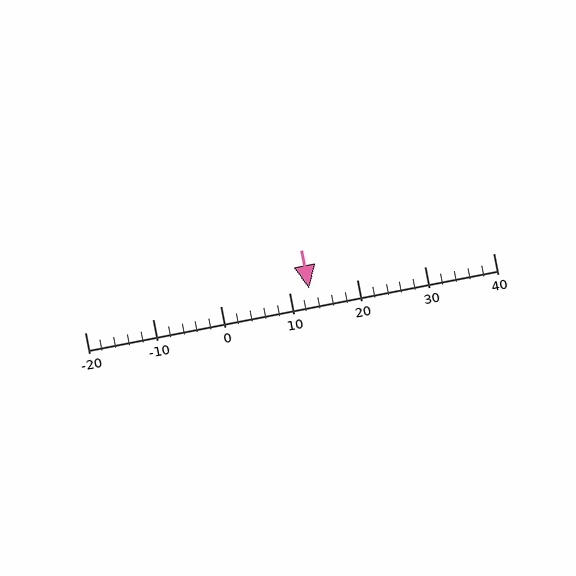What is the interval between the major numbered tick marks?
The major tick marks are spaced 10 units apart.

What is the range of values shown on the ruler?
The ruler shows values from -20 to 40.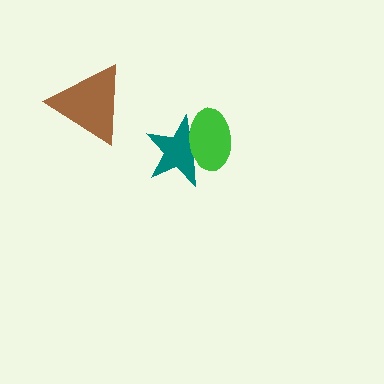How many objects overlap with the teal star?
1 object overlaps with the teal star.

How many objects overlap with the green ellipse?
1 object overlaps with the green ellipse.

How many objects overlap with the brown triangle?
0 objects overlap with the brown triangle.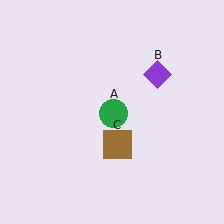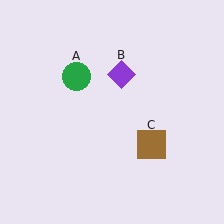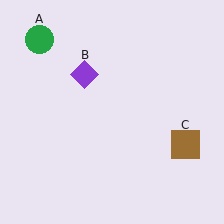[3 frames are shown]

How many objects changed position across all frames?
3 objects changed position: green circle (object A), purple diamond (object B), brown square (object C).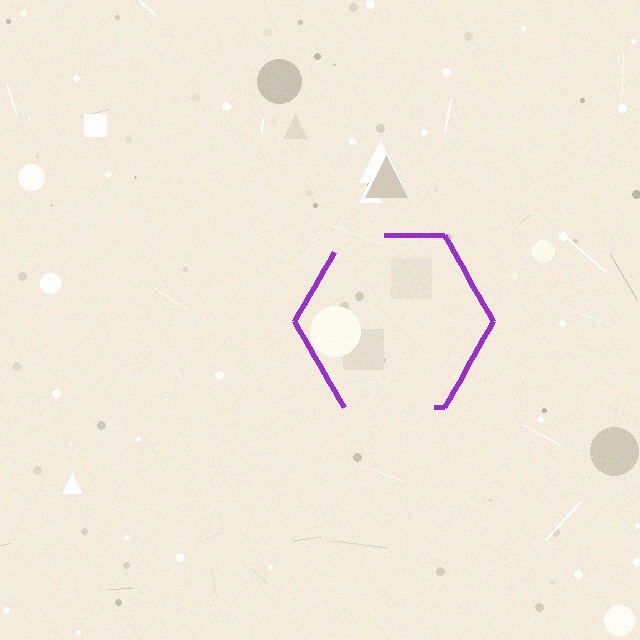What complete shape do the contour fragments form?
The contour fragments form a hexagon.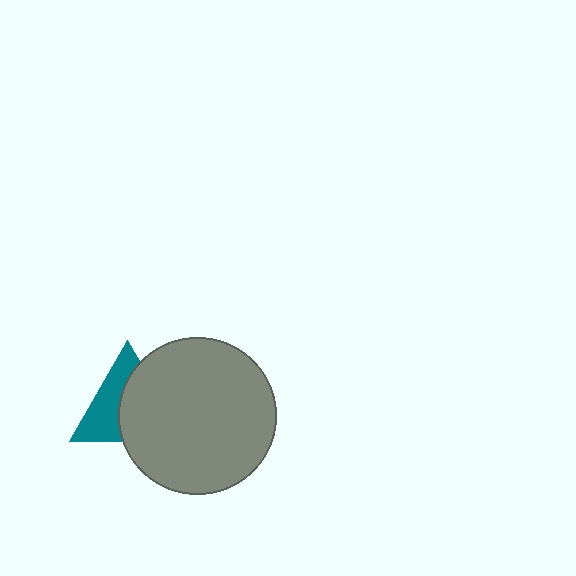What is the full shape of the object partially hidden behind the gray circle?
The partially hidden object is a teal triangle.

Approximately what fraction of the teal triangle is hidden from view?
Roughly 54% of the teal triangle is hidden behind the gray circle.